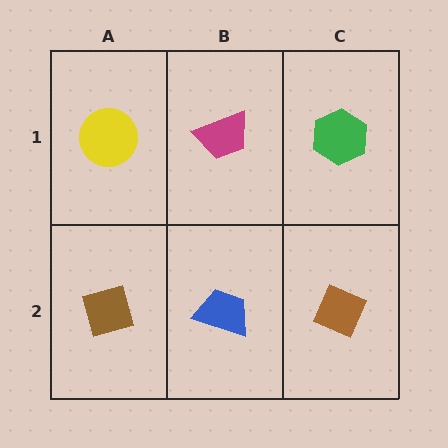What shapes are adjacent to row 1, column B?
A blue trapezoid (row 2, column B), a yellow circle (row 1, column A), a green hexagon (row 1, column C).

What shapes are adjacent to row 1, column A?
A brown diamond (row 2, column A), a magenta trapezoid (row 1, column B).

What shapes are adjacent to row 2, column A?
A yellow circle (row 1, column A), a blue trapezoid (row 2, column B).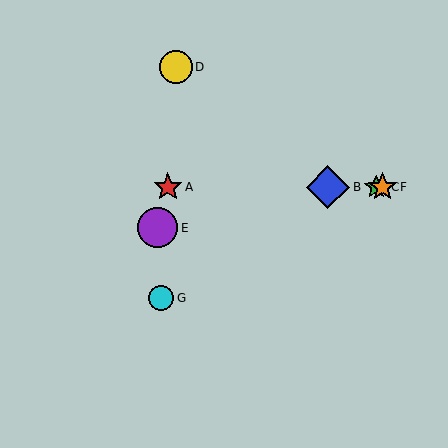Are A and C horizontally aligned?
Yes, both are at y≈187.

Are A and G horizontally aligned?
No, A is at y≈187 and G is at y≈298.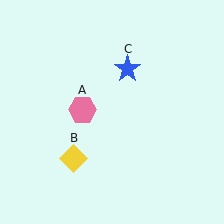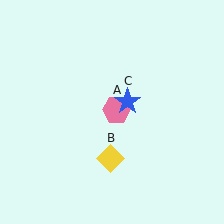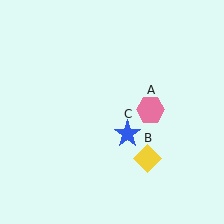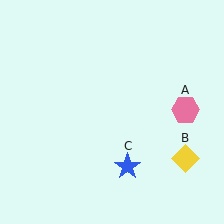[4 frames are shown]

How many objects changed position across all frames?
3 objects changed position: pink hexagon (object A), yellow diamond (object B), blue star (object C).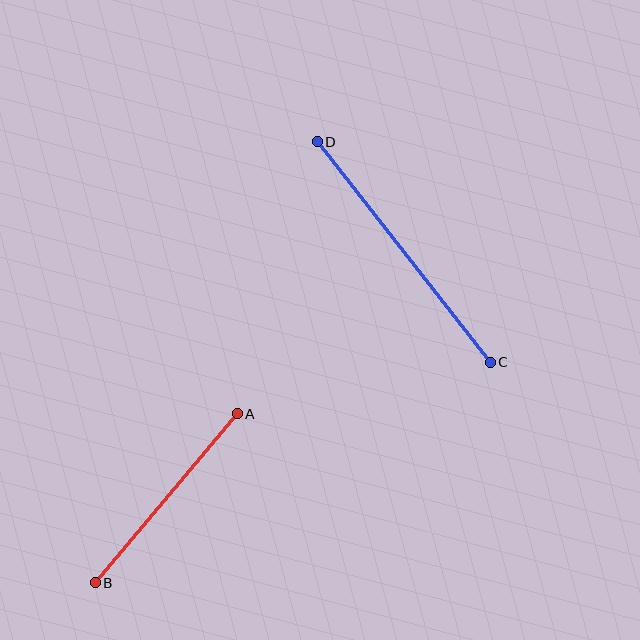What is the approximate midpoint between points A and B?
The midpoint is at approximately (166, 498) pixels.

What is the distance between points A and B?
The distance is approximately 221 pixels.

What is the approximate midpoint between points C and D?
The midpoint is at approximately (404, 252) pixels.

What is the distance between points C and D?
The distance is approximately 280 pixels.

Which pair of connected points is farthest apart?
Points C and D are farthest apart.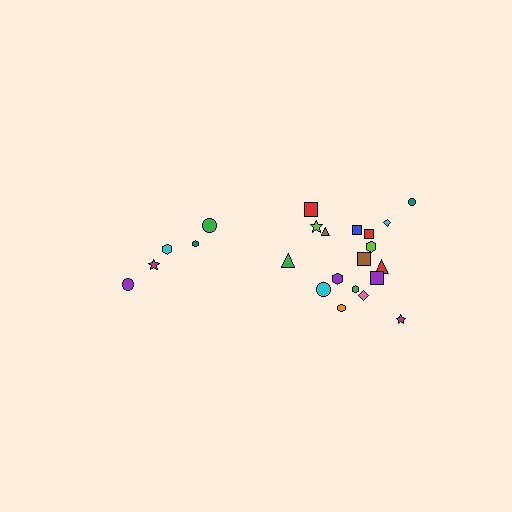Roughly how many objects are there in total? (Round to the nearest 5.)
Roughly 25 objects in total.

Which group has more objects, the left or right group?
The right group.